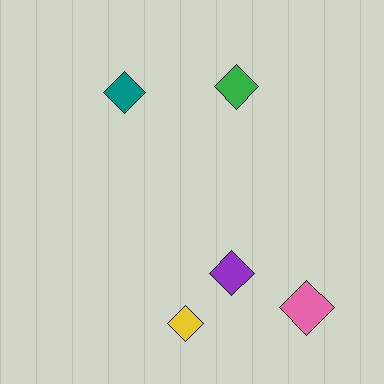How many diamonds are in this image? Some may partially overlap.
There are 5 diamonds.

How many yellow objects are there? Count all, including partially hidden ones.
There is 1 yellow object.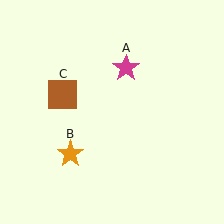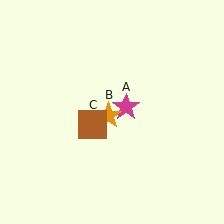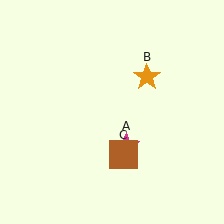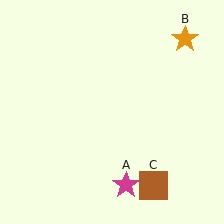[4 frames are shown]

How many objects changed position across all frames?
3 objects changed position: magenta star (object A), orange star (object B), brown square (object C).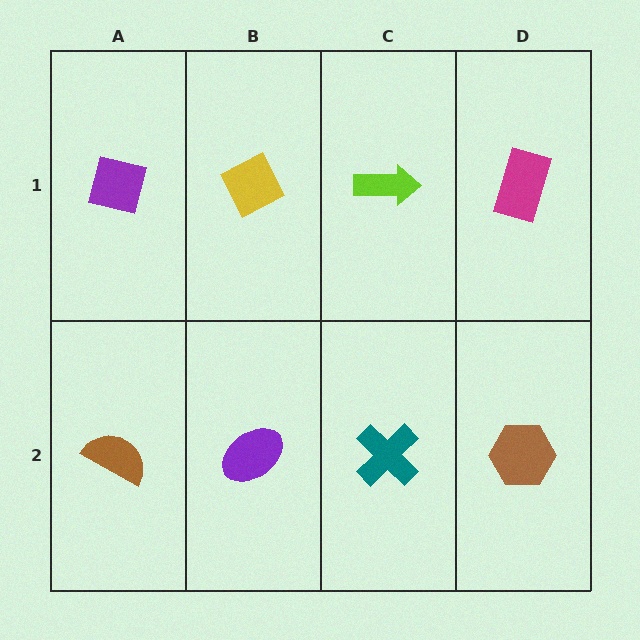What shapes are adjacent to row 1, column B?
A purple ellipse (row 2, column B), a purple square (row 1, column A), a lime arrow (row 1, column C).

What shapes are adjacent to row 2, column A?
A purple square (row 1, column A), a purple ellipse (row 2, column B).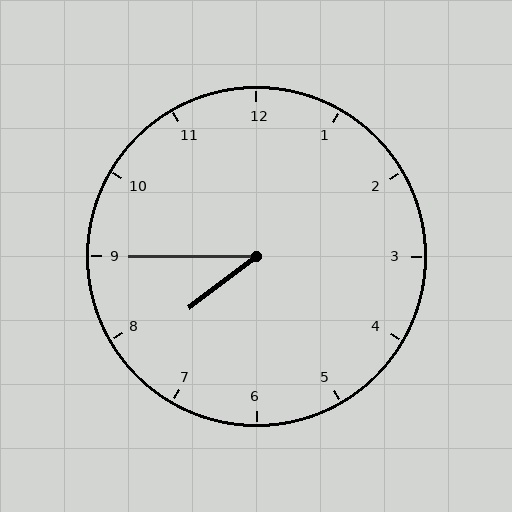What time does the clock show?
7:45.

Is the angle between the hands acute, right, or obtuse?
It is acute.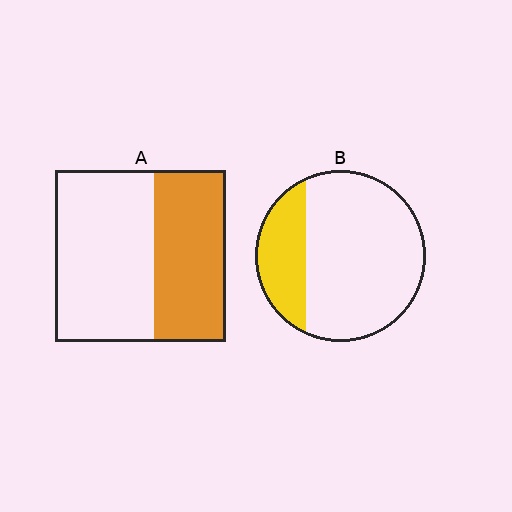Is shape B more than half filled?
No.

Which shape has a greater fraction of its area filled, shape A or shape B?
Shape A.